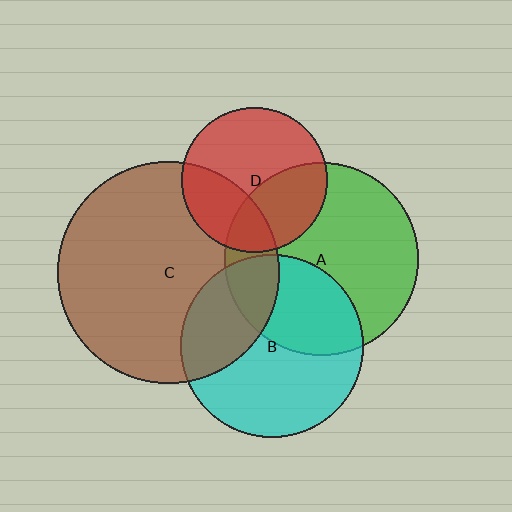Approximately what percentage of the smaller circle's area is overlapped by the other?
Approximately 30%.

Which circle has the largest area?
Circle C (brown).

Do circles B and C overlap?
Yes.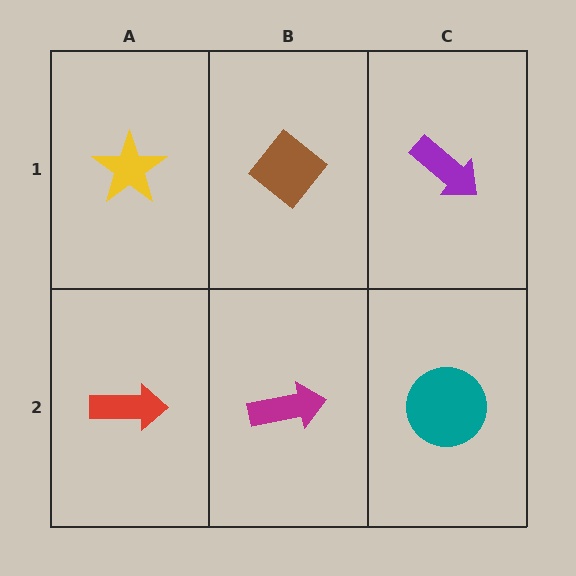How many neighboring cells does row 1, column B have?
3.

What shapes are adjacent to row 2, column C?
A purple arrow (row 1, column C), a magenta arrow (row 2, column B).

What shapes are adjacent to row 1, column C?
A teal circle (row 2, column C), a brown diamond (row 1, column B).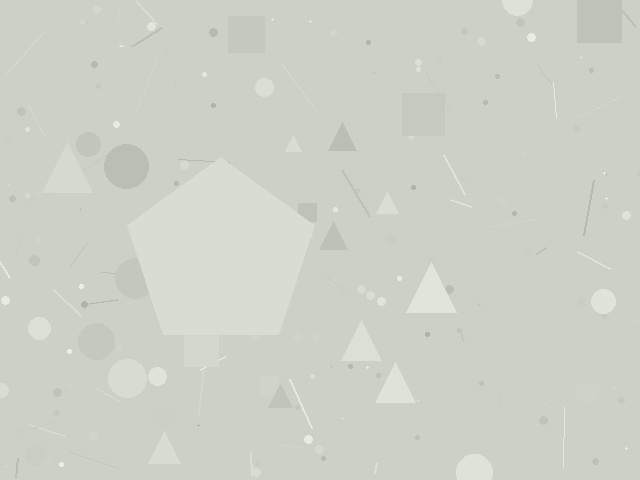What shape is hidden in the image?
A pentagon is hidden in the image.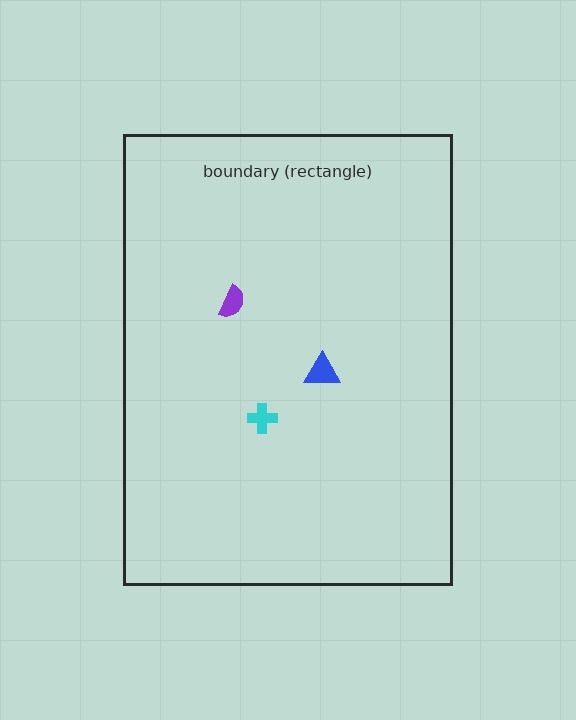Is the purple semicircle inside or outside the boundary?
Inside.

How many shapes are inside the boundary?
3 inside, 0 outside.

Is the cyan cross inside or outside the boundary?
Inside.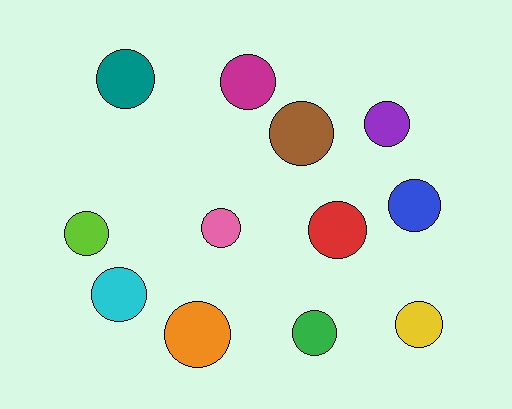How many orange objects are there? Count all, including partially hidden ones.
There is 1 orange object.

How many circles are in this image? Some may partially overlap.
There are 12 circles.